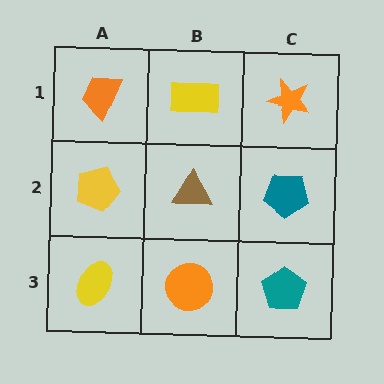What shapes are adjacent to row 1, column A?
A yellow pentagon (row 2, column A), a yellow rectangle (row 1, column B).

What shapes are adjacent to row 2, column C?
An orange star (row 1, column C), a teal pentagon (row 3, column C), a brown triangle (row 2, column B).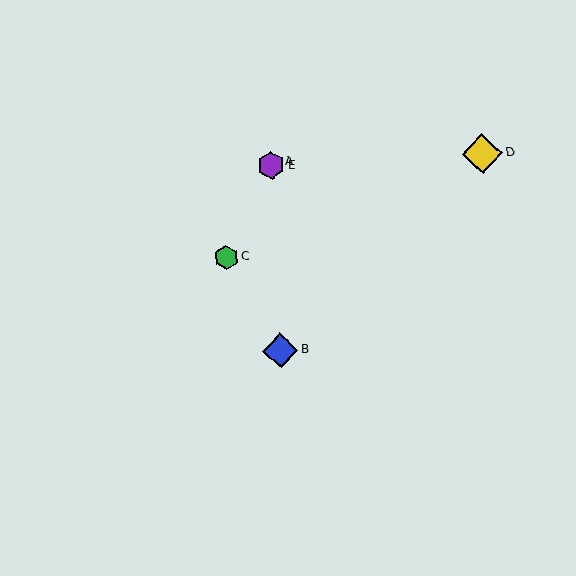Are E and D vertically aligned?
No, E is at x≈271 and D is at x≈482.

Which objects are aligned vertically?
Objects A, B, E are aligned vertically.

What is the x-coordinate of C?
Object C is at x≈226.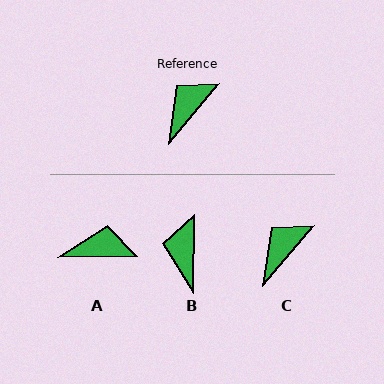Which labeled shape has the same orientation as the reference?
C.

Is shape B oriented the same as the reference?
No, it is off by about 39 degrees.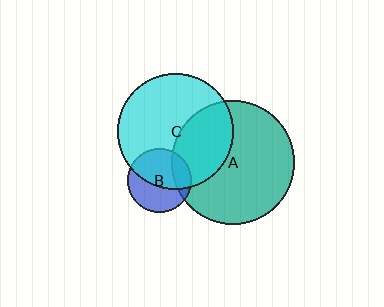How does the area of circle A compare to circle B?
Approximately 3.7 times.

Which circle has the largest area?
Circle A (teal).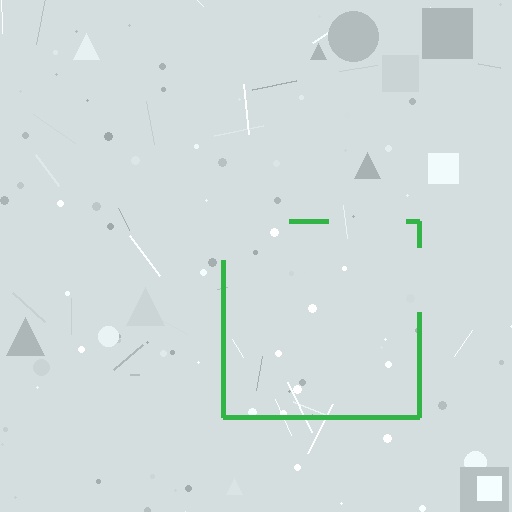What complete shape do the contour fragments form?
The contour fragments form a square.